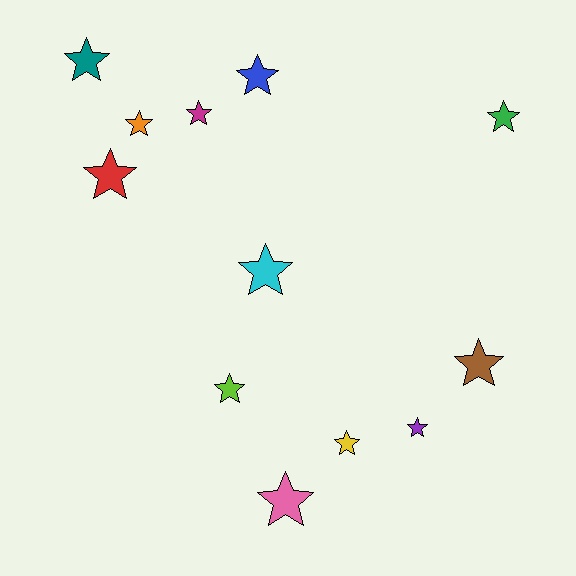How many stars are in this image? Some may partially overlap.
There are 12 stars.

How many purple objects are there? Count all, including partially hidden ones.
There is 1 purple object.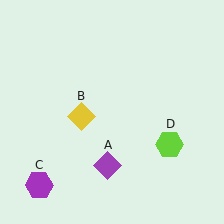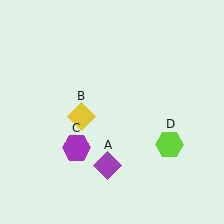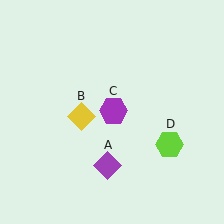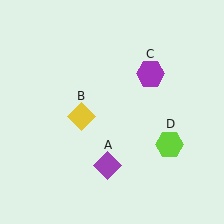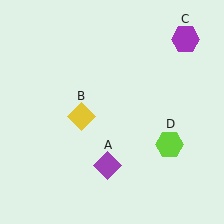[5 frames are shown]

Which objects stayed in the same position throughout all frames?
Purple diamond (object A) and yellow diamond (object B) and lime hexagon (object D) remained stationary.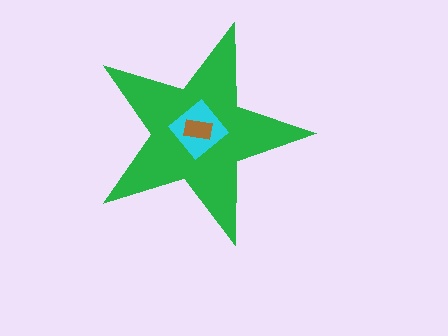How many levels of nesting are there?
3.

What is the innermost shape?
The brown rectangle.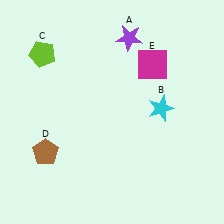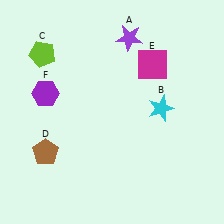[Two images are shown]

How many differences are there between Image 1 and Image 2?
There is 1 difference between the two images.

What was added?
A purple hexagon (F) was added in Image 2.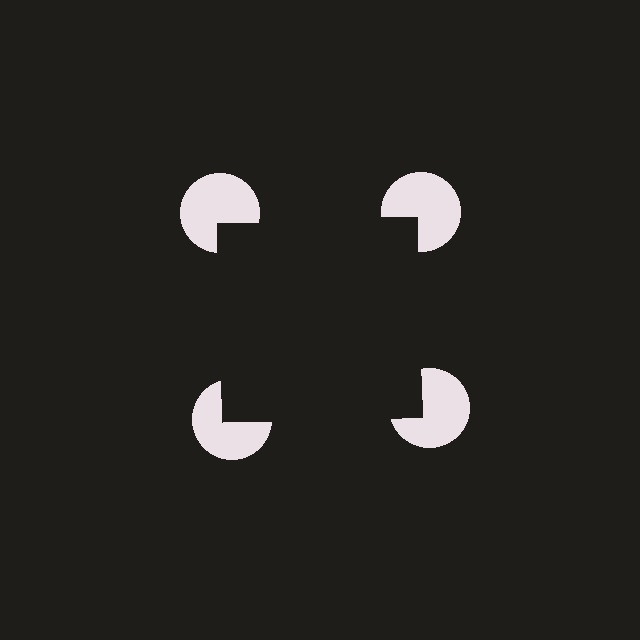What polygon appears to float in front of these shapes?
An illusory square — its edges are inferred from the aligned wedge cuts in the pac-man discs, not physically drawn.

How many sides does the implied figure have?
4 sides.